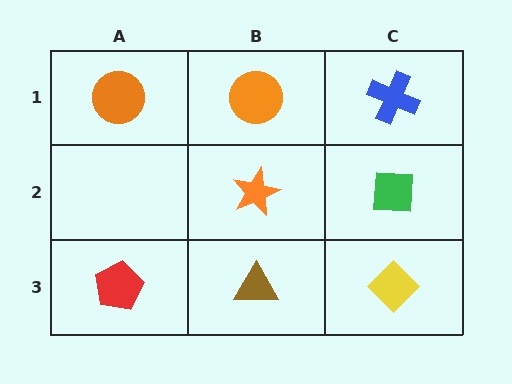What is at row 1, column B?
An orange circle.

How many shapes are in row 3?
3 shapes.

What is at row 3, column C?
A yellow diamond.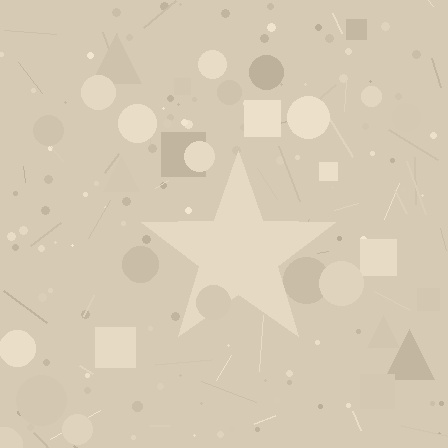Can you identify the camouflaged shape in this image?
The camouflaged shape is a star.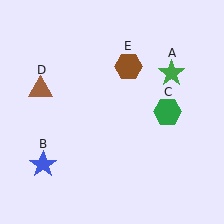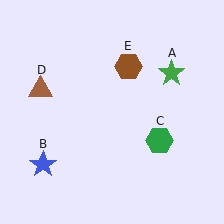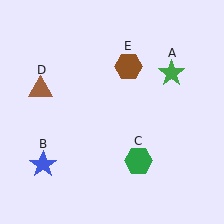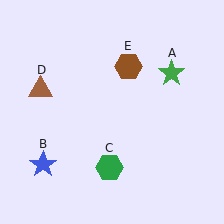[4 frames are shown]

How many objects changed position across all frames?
1 object changed position: green hexagon (object C).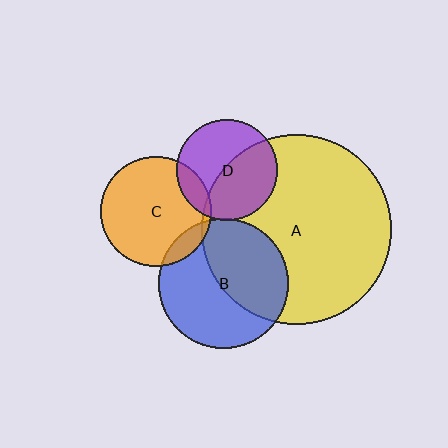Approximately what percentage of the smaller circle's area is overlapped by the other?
Approximately 45%.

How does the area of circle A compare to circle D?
Approximately 3.6 times.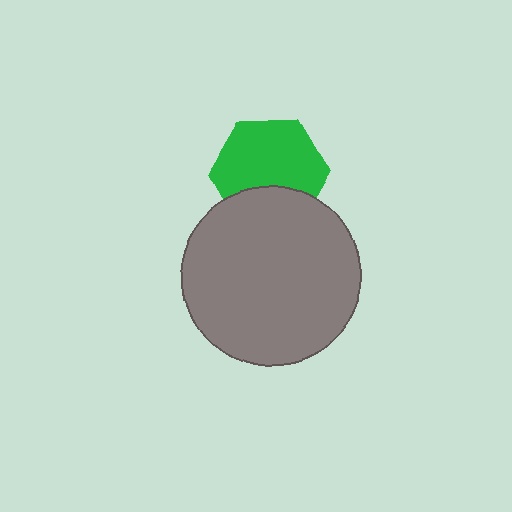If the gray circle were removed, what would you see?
You would see the complete green hexagon.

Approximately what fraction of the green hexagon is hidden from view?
Roughly 31% of the green hexagon is hidden behind the gray circle.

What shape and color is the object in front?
The object in front is a gray circle.